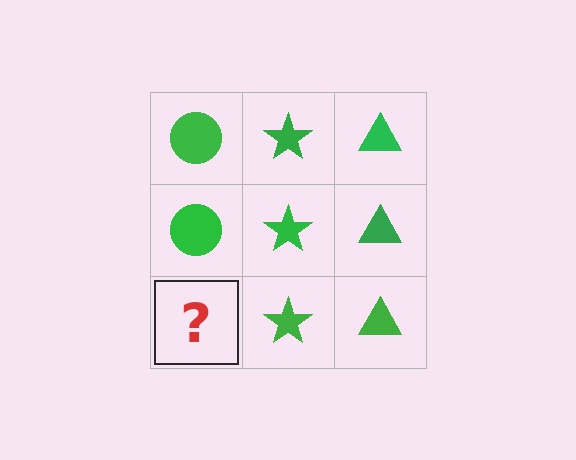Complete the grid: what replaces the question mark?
The question mark should be replaced with a green circle.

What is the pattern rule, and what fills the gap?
The rule is that each column has a consistent shape. The gap should be filled with a green circle.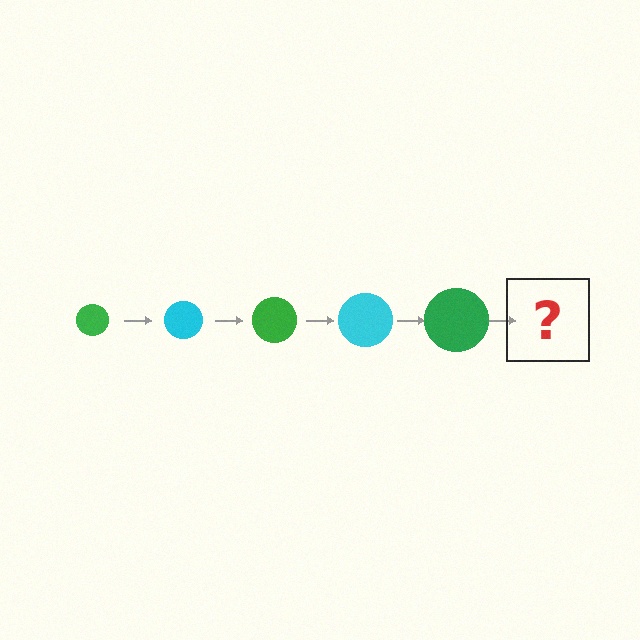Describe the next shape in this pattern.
It should be a cyan circle, larger than the previous one.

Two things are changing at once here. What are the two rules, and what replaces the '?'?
The two rules are that the circle grows larger each step and the color cycles through green and cyan. The '?' should be a cyan circle, larger than the previous one.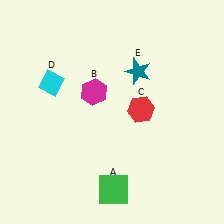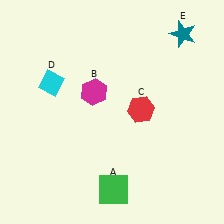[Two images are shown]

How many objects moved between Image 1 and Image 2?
1 object moved between the two images.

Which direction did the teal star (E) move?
The teal star (E) moved right.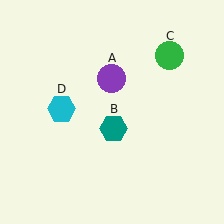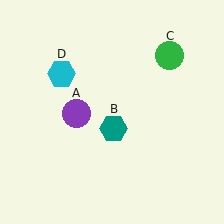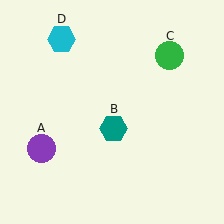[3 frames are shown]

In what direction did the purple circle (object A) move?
The purple circle (object A) moved down and to the left.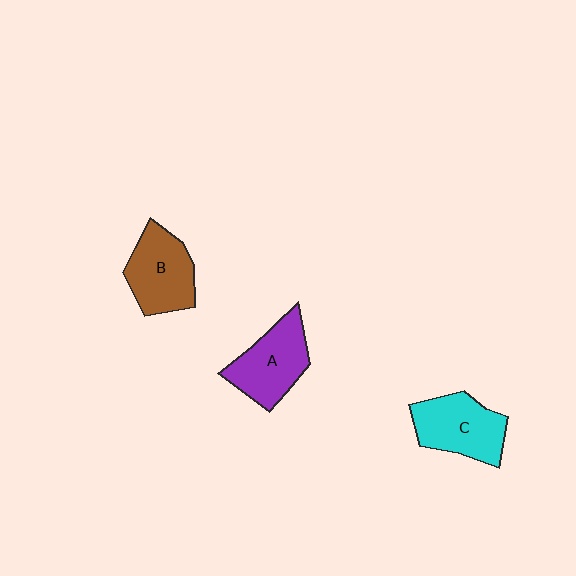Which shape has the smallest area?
Shape B (brown).